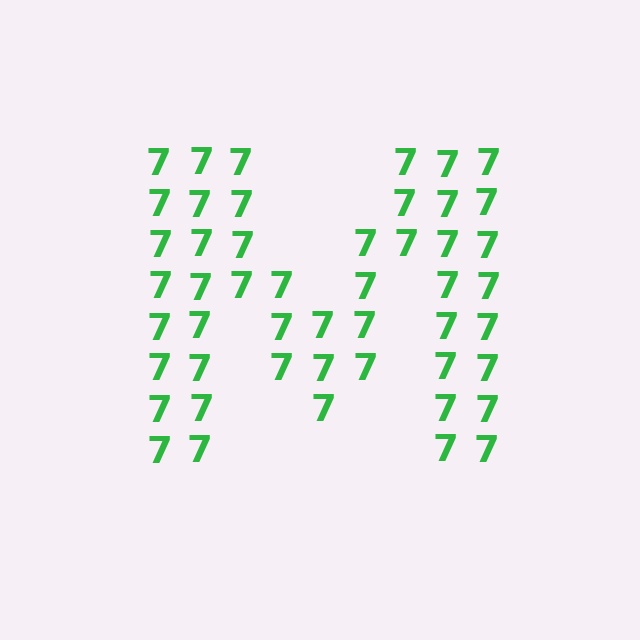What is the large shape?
The large shape is the letter M.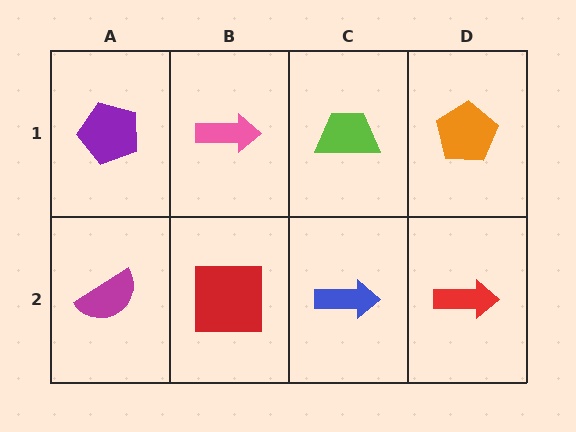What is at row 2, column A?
A magenta semicircle.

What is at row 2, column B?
A red square.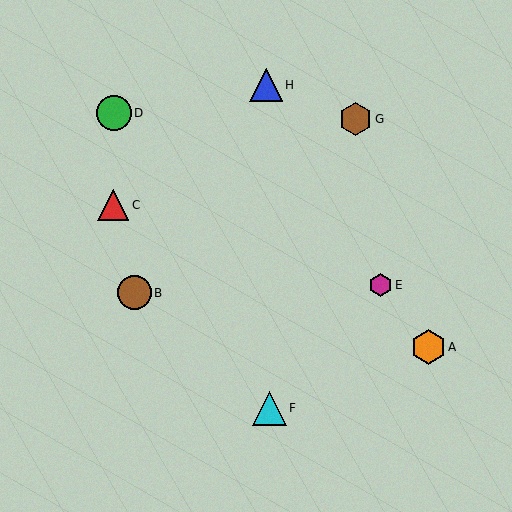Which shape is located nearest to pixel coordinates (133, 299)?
The brown circle (labeled B) at (134, 293) is nearest to that location.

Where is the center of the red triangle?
The center of the red triangle is at (113, 205).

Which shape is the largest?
The green circle (labeled D) is the largest.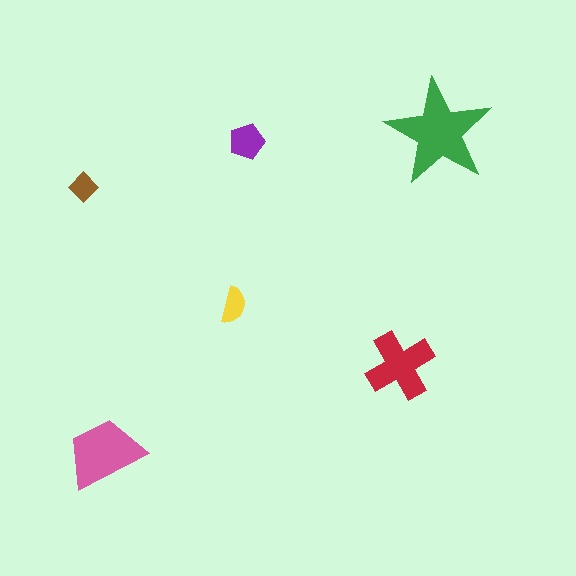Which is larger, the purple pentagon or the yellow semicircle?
The purple pentagon.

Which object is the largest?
The green star.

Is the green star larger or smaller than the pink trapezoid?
Larger.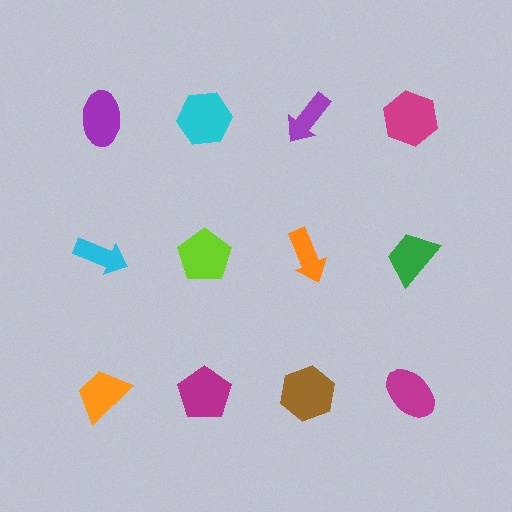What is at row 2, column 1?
A cyan arrow.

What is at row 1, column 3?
A purple arrow.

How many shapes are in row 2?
4 shapes.